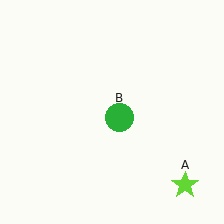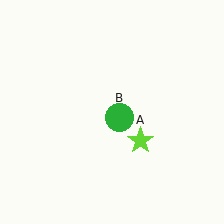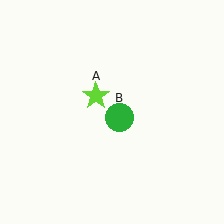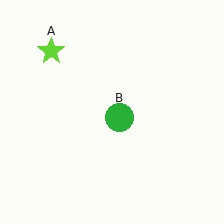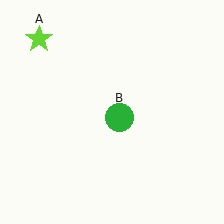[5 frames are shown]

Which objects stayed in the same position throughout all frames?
Green circle (object B) remained stationary.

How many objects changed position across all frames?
1 object changed position: lime star (object A).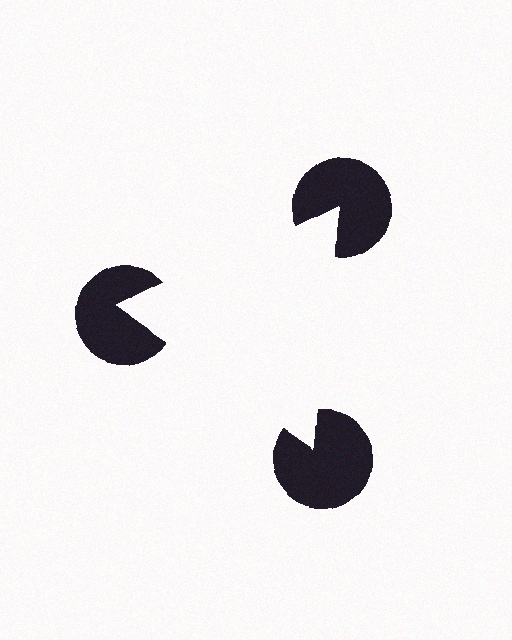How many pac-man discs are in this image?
There are 3 — one at each vertex of the illusory triangle.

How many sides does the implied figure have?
3 sides.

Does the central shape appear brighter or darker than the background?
It typically appears slightly brighter than the background, even though no actual brightness change is drawn.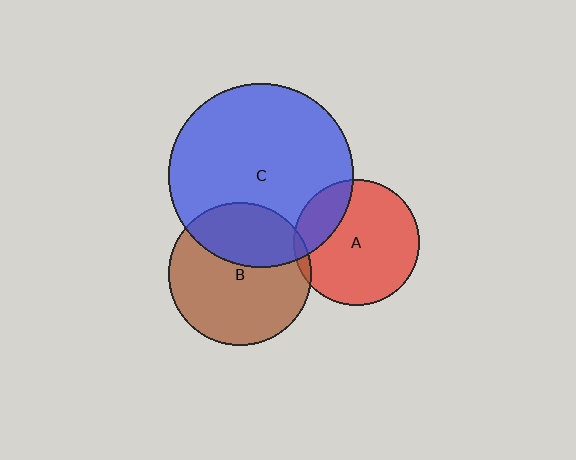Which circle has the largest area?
Circle C (blue).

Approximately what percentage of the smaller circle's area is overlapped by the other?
Approximately 5%.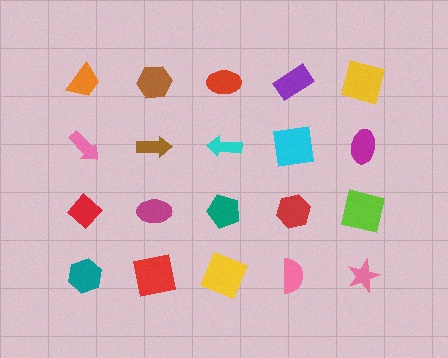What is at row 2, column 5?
A magenta ellipse.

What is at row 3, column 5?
A lime square.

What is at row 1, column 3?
A red ellipse.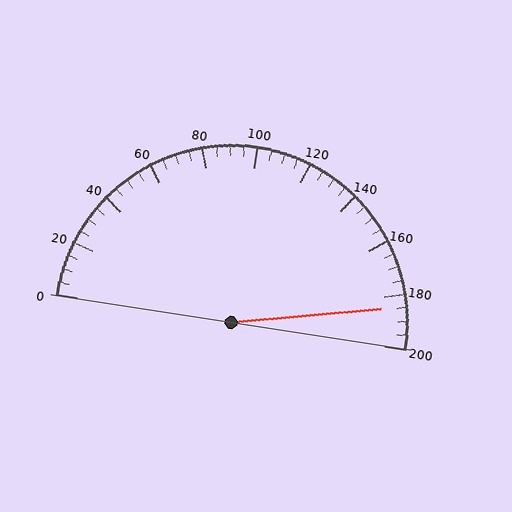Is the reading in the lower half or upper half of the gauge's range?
The reading is in the upper half of the range (0 to 200).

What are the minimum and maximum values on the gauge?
The gauge ranges from 0 to 200.